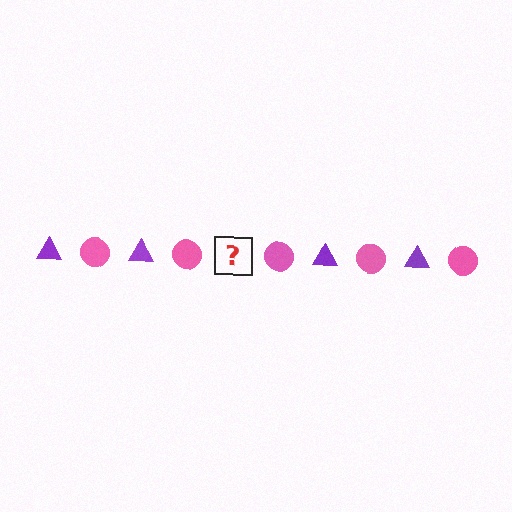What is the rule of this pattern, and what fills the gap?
The rule is that the pattern alternates between purple triangle and pink circle. The gap should be filled with a purple triangle.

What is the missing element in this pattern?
The missing element is a purple triangle.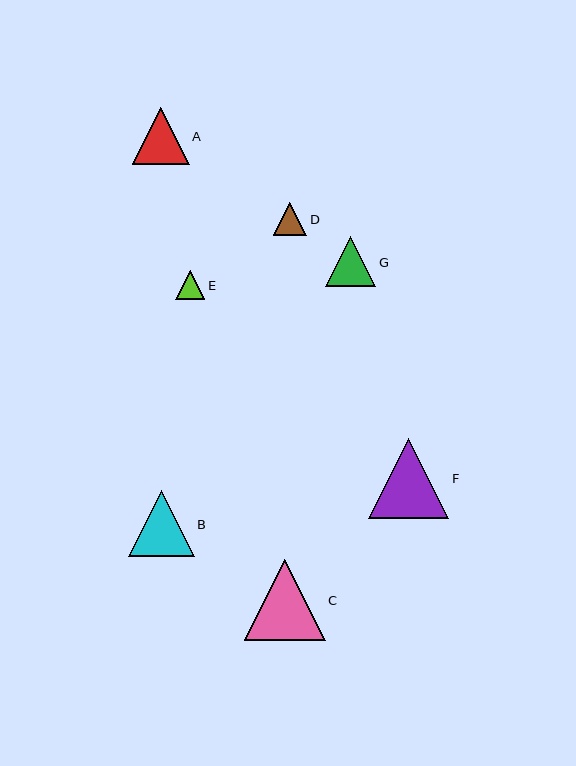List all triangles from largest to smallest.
From largest to smallest: C, F, B, A, G, D, E.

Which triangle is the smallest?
Triangle E is the smallest with a size of approximately 29 pixels.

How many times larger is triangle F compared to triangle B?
Triangle F is approximately 1.2 times the size of triangle B.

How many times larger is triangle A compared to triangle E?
Triangle A is approximately 2.0 times the size of triangle E.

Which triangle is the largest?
Triangle C is the largest with a size of approximately 81 pixels.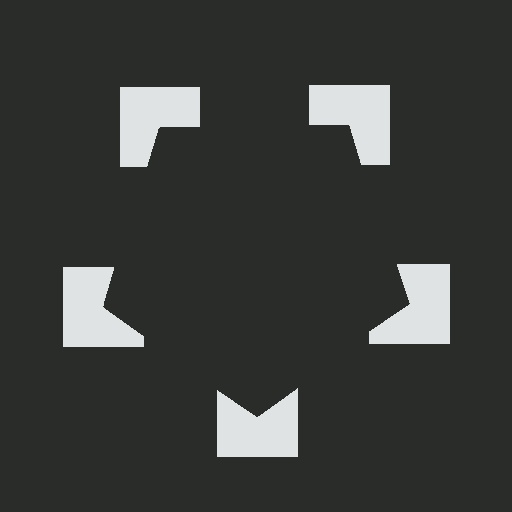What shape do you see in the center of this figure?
An illusory pentagon — its edges are inferred from the aligned wedge cuts in the notched squares, not physically drawn.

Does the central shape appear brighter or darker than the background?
It typically appears slightly darker than the background, even though no actual brightness change is drawn.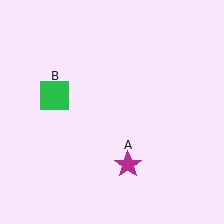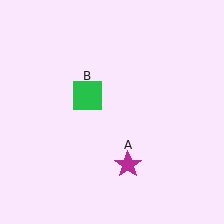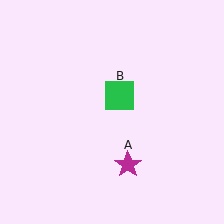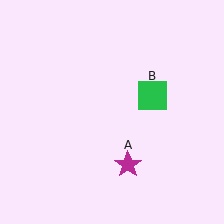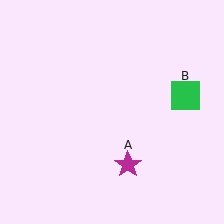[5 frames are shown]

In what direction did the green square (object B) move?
The green square (object B) moved right.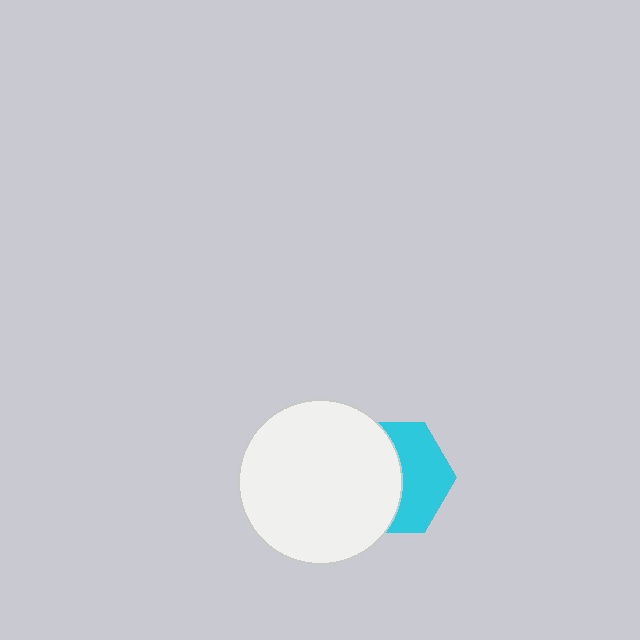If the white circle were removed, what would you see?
You would see the complete cyan hexagon.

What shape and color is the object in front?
The object in front is a white circle.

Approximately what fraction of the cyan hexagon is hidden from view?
Roughly 54% of the cyan hexagon is hidden behind the white circle.